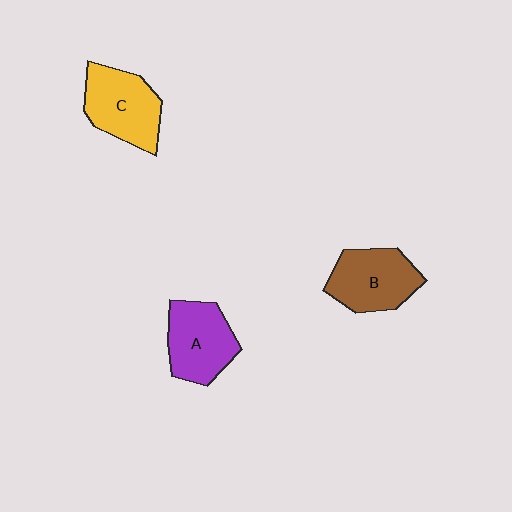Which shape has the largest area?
Shape C (yellow).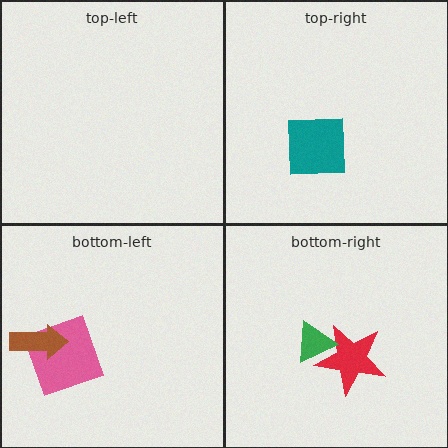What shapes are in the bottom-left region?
The pink square, the brown arrow.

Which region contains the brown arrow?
The bottom-left region.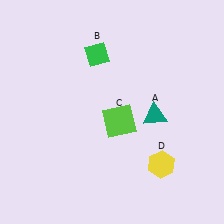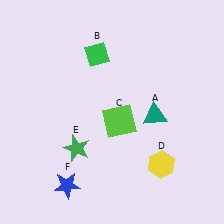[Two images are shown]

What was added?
A green star (E), a blue star (F) were added in Image 2.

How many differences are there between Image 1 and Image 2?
There are 2 differences between the two images.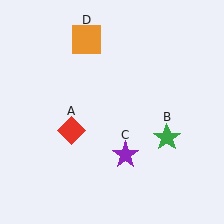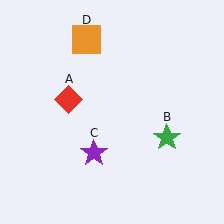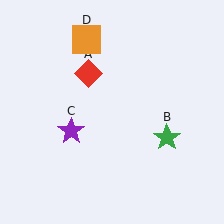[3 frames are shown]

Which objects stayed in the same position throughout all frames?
Green star (object B) and orange square (object D) remained stationary.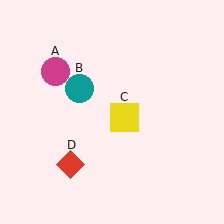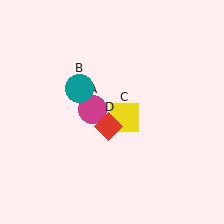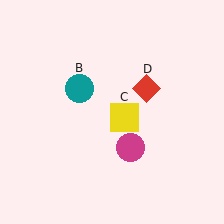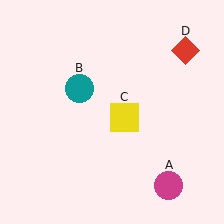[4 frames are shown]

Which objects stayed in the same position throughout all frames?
Teal circle (object B) and yellow square (object C) remained stationary.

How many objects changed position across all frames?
2 objects changed position: magenta circle (object A), red diamond (object D).